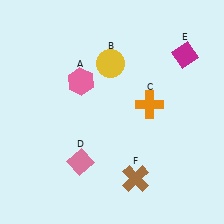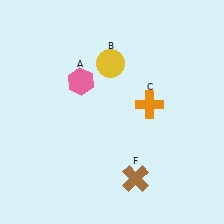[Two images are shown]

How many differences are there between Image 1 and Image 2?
There are 2 differences between the two images.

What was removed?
The magenta diamond (E), the pink diamond (D) were removed in Image 2.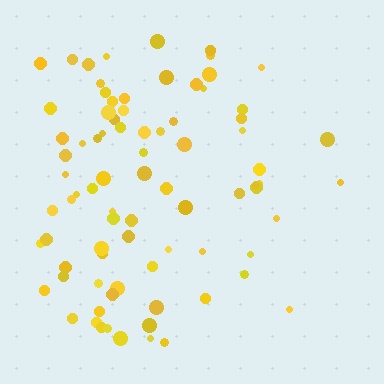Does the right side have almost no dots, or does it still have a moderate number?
Still a moderate number, just noticeably fewer than the left.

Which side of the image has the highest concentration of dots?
The left.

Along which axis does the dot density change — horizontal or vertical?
Horizontal.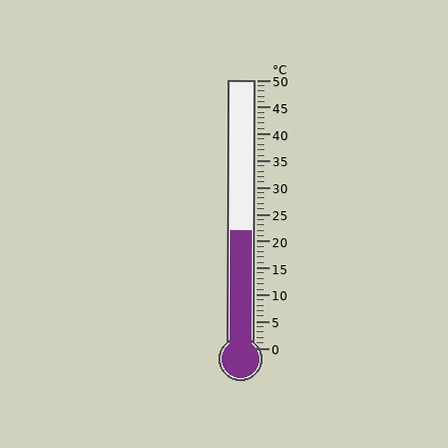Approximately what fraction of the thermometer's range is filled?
The thermometer is filled to approximately 45% of its range.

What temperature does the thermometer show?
The thermometer shows approximately 22°C.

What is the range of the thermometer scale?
The thermometer scale ranges from 0°C to 50°C.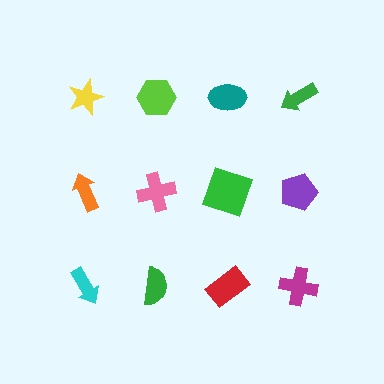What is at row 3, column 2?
A green semicircle.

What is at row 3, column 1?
A cyan arrow.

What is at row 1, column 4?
A green arrow.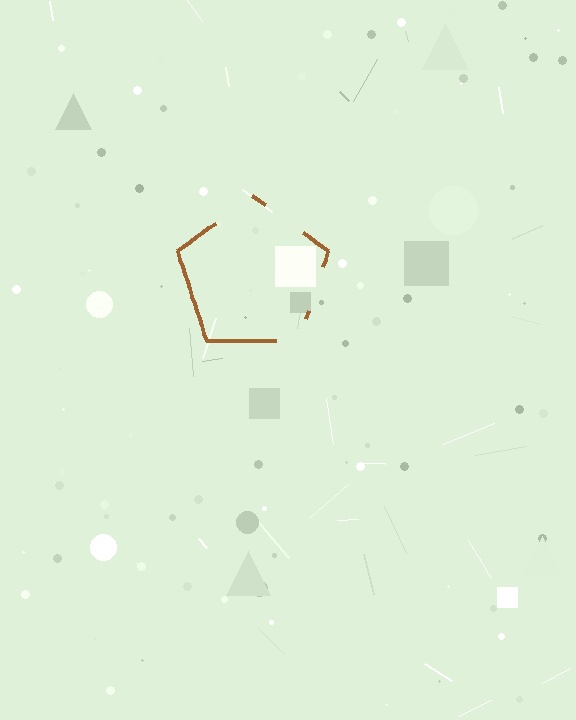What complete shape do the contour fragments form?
The contour fragments form a pentagon.